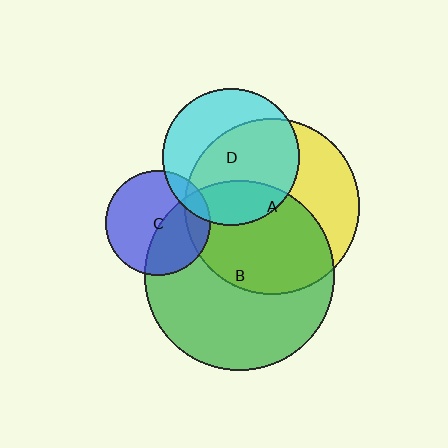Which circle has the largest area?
Circle B (green).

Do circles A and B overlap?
Yes.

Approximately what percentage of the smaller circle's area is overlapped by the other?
Approximately 55%.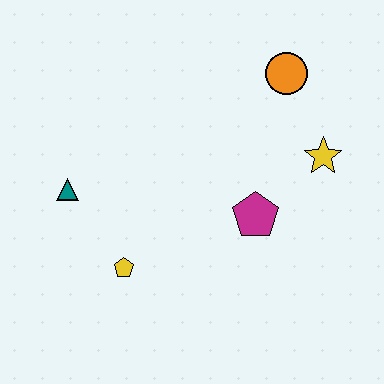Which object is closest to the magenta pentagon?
The yellow star is closest to the magenta pentagon.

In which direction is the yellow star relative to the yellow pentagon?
The yellow star is to the right of the yellow pentagon.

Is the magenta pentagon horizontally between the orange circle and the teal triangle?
Yes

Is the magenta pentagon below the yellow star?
Yes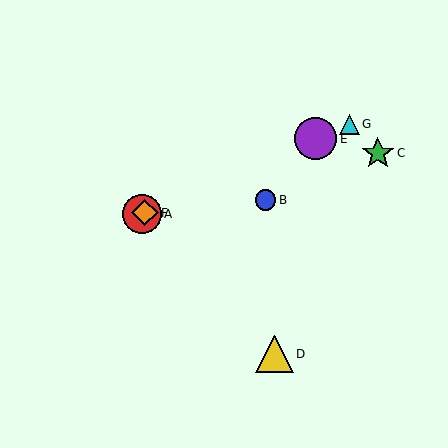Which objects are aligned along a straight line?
Objects A, E, F, G are aligned along a straight line.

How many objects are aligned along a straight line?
4 objects (A, E, F, G) are aligned along a straight line.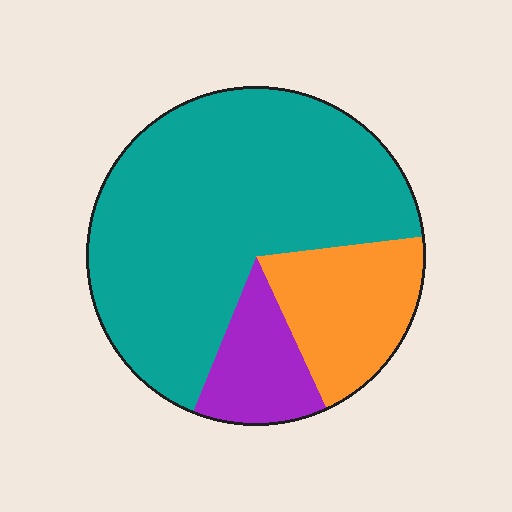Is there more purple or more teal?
Teal.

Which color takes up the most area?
Teal, at roughly 65%.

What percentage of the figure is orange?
Orange takes up about one fifth (1/5) of the figure.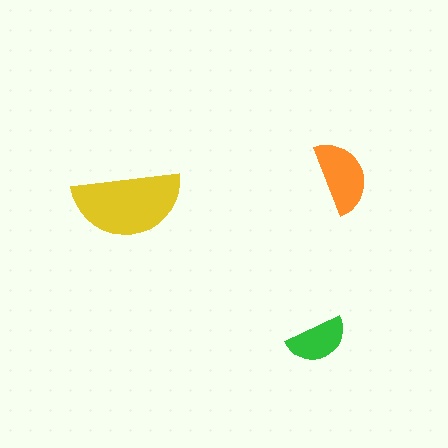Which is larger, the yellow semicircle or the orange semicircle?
The yellow one.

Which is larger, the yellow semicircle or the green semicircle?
The yellow one.